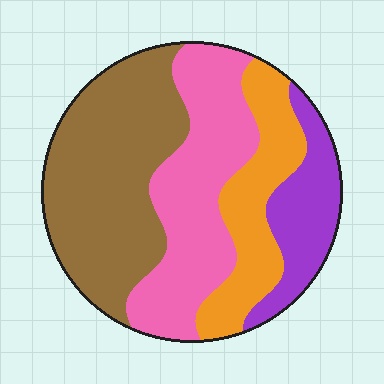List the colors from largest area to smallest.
From largest to smallest: brown, pink, orange, purple.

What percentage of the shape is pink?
Pink covers around 30% of the shape.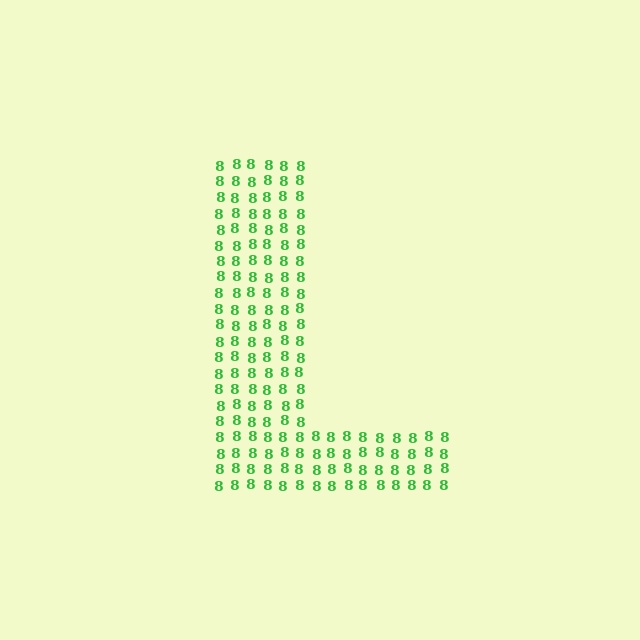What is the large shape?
The large shape is the letter L.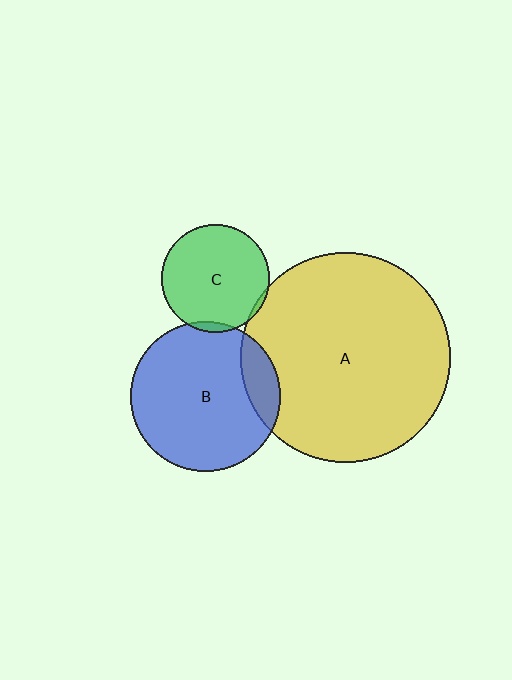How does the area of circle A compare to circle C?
Approximately 3.8 times.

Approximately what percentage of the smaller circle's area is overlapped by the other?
Approximately 5%.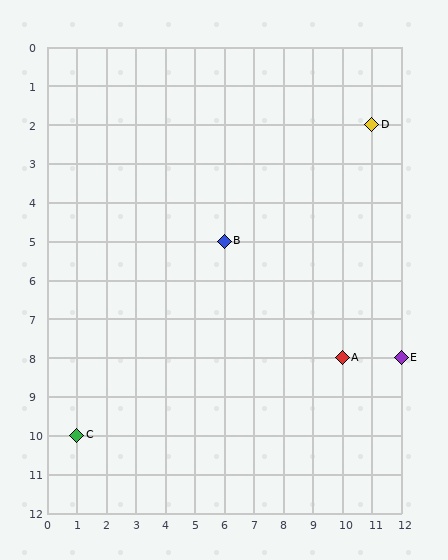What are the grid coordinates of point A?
Point A is at grid coordinates (10, 8).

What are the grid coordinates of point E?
Point E is at grid coordinates (12, 8).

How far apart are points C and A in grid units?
Points C and A are 9 columns and 2 rows apart (about 9.2 grid units diagonally).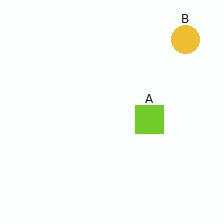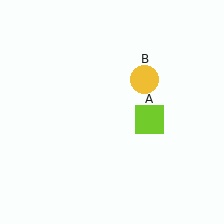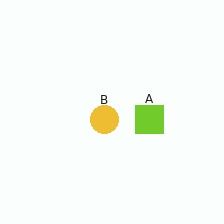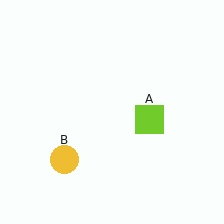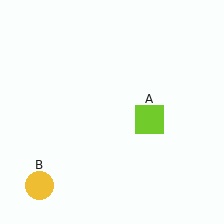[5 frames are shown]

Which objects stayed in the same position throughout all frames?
Lime square (object A) remained stationary.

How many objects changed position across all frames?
1 object changed position: yellow circle (object B).